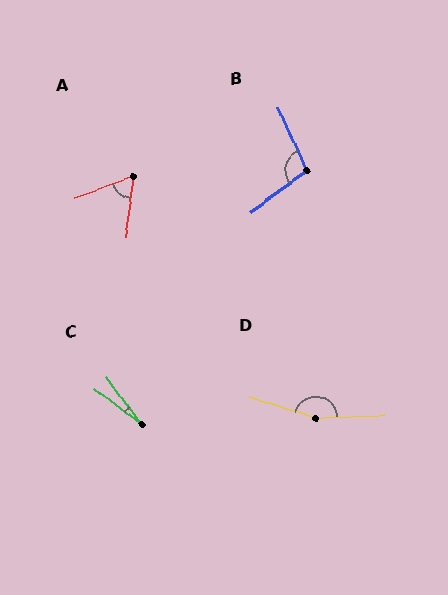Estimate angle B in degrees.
Approximately 102 degrees.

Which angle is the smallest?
C, at approximately 16 degrees.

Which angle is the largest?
D, at approximately 160 degrees.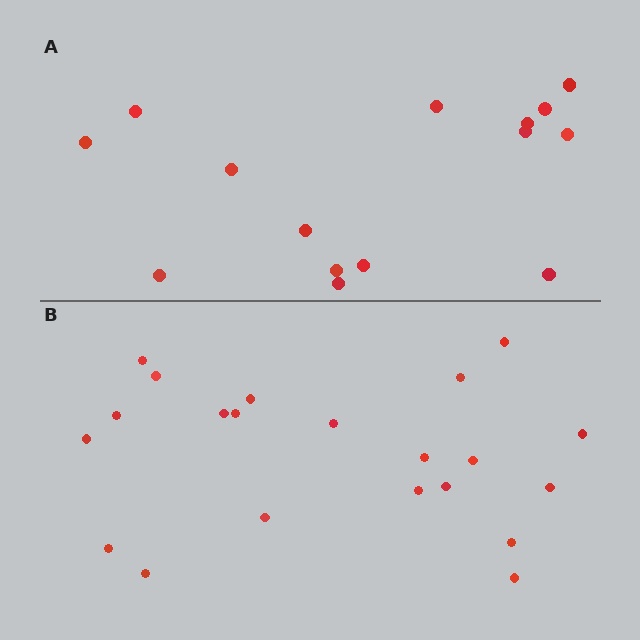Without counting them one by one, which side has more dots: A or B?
Region B (the bottom region) has more dots.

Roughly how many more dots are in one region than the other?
Region B has about 6 more dots than region A.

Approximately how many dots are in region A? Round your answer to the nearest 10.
About 20 dots. (The exact count is 15, which rounds to 20.)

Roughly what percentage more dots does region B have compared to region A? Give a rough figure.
About 40% more.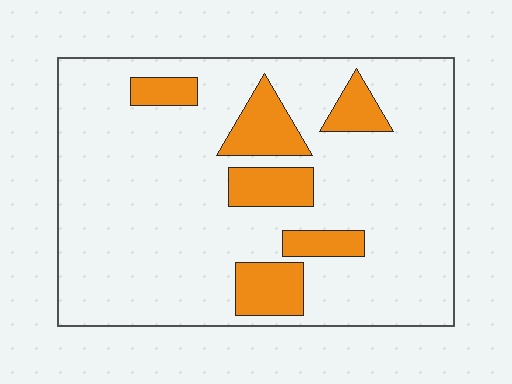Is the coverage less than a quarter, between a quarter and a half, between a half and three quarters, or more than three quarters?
Less than a quarter.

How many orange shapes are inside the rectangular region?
6.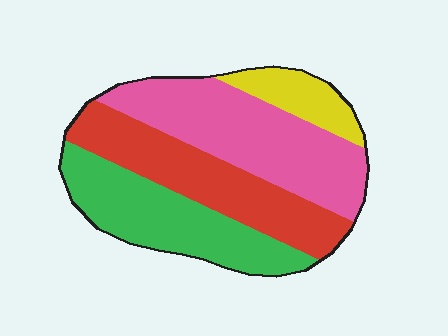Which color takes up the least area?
Yellow, at roughly 10%.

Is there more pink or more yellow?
Pink.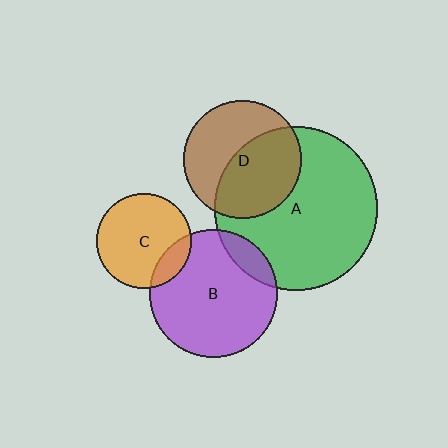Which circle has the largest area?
Circle A (green).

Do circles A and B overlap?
Yes.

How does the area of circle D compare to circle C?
Approximately 1.5 times.